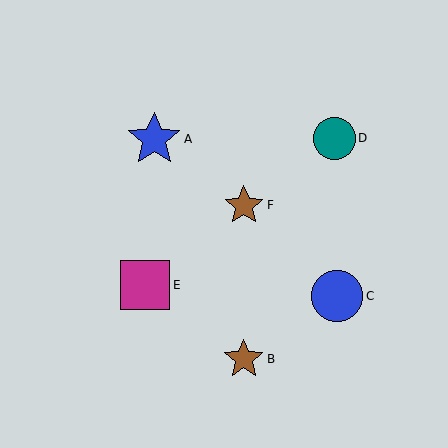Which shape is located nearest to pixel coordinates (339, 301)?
The blue circle (labeled C) at (337, 296) is nearest to that location.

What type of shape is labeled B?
Shape B is a brown star.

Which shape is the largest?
The blue star (labeled A) is the largest.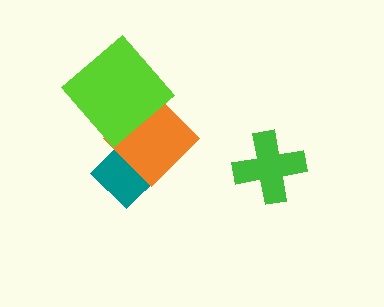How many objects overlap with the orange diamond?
2 objects overlap with the orange diamond.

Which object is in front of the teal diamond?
The orange diamond is in front of the teal diamond.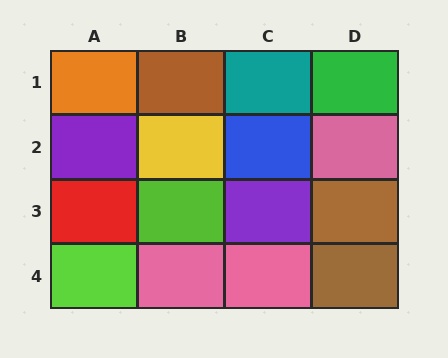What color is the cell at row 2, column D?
Pink.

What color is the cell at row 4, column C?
Pink.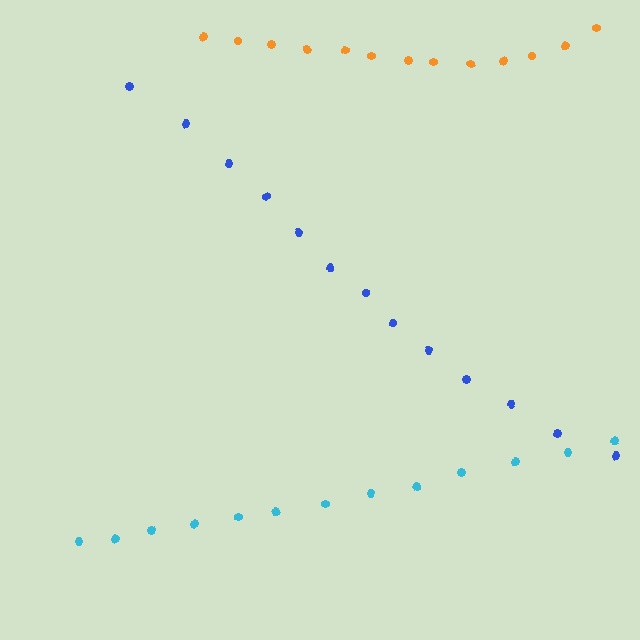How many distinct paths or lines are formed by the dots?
There are 3 distinct paths.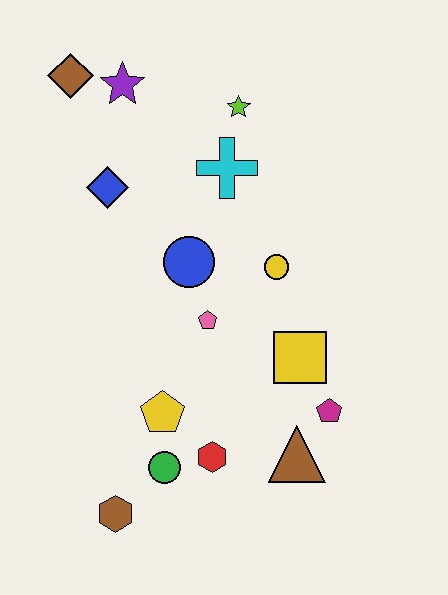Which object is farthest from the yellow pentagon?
The brown diamond is farthest from the yellow pentagon.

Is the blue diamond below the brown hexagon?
No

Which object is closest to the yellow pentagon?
The green circle is closest to the yellow pentagon.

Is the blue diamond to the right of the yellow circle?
No